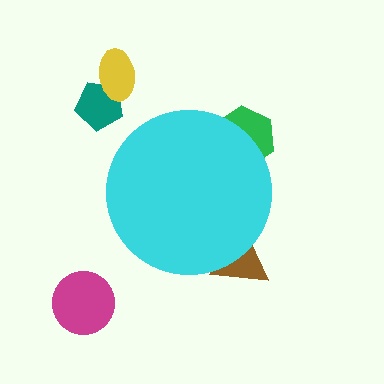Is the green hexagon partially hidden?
Yes, the green hexagon is partially hidden behind the cyan circle.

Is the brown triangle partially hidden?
Yes, the brown triangle is partially hidden behind the cyan circle.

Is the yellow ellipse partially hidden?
No, the yellow ellipse is fully visible.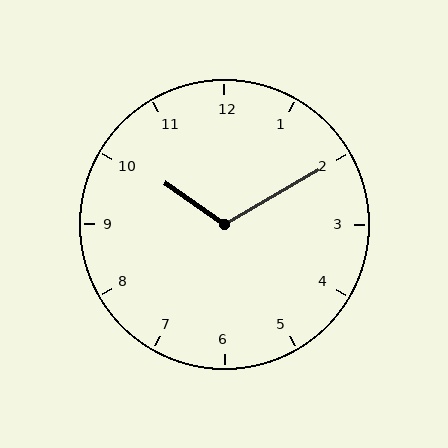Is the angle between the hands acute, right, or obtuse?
It is obtuse.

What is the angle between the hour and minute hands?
Approximately 115 degrees.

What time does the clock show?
10:10.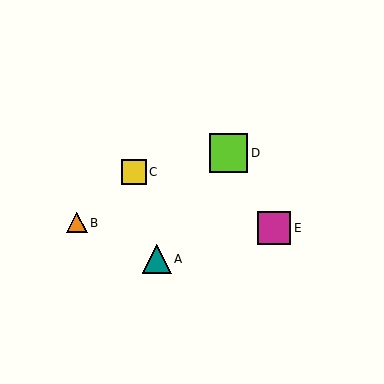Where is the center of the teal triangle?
The center of the teal triangle is at (157, 259).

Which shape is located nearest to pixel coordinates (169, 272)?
The teal triangle (labeled A) at (157, 259) is nearest to that location.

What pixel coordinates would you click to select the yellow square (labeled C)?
Click at (134, 172) to select the yellow square C.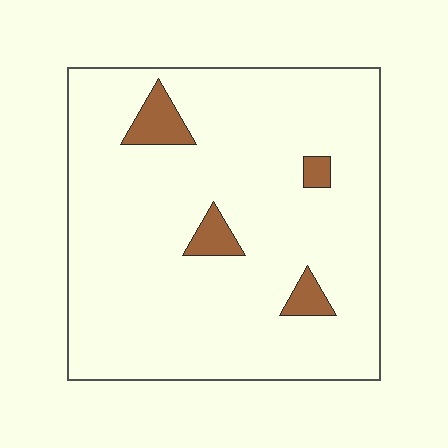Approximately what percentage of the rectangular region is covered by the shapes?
Approximately 5%.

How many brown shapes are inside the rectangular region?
4.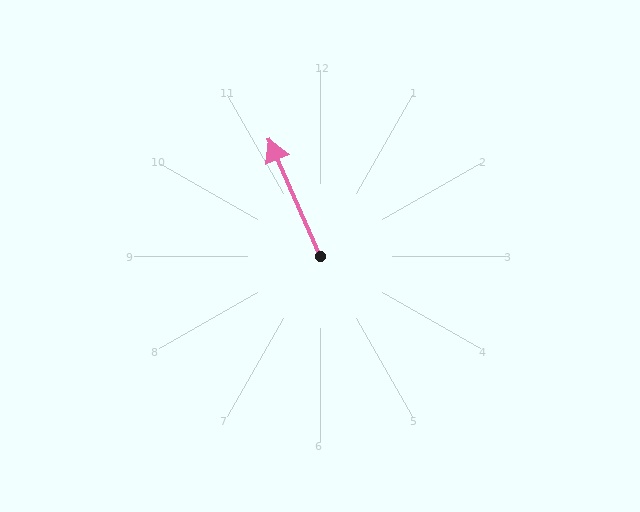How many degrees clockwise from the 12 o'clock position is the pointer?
Approximately 336 degrees.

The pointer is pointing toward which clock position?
Roughly 11 o'clock.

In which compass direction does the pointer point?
Northwest.